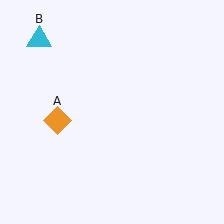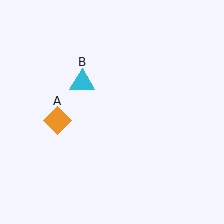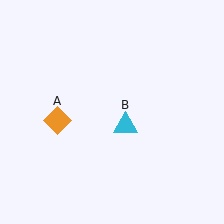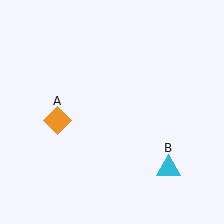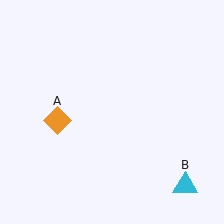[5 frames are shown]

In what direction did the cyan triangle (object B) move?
The cyan triangle (object B) moved down and to the right.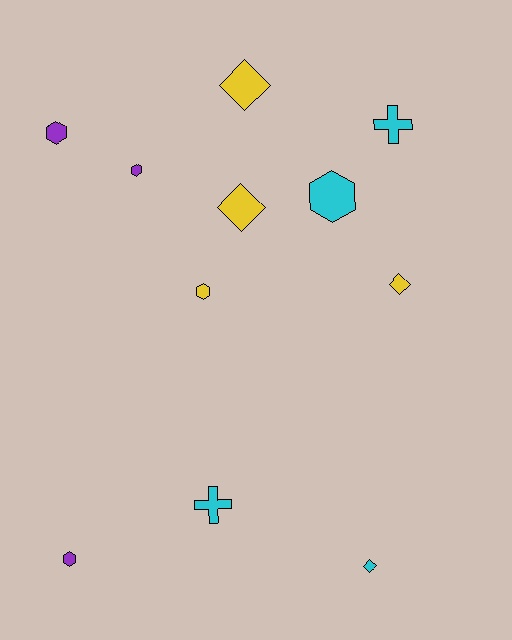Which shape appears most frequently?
Hexagon, with 5 objects.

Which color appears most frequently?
Cyan, with 4 objects.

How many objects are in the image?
There are 11 objects.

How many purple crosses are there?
There are no purple crosses.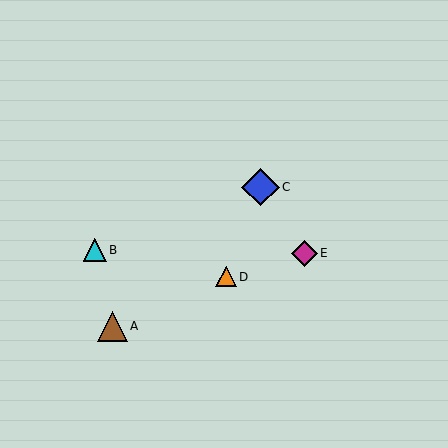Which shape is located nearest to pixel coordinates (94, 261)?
The cyan triangle (labeled B) at (95, 250) is nearest to that location.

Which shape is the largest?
The blue diamond (labeled C) is the largest.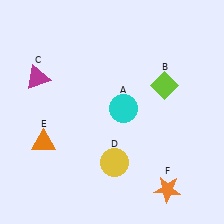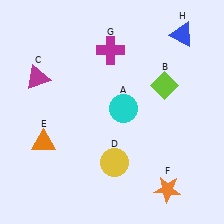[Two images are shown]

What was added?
A magenta cross (G), a blue triangle (H) were added in Image 2.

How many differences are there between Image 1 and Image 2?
There are 2 differences between the two images.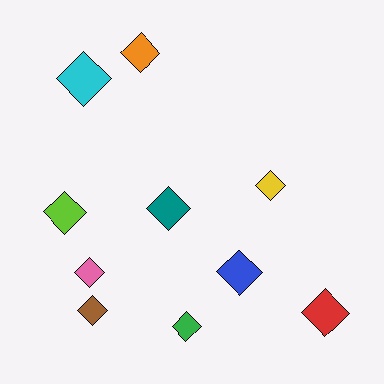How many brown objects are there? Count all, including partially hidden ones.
There is 1 brown object.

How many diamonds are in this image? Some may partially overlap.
There are 10 diamonds.